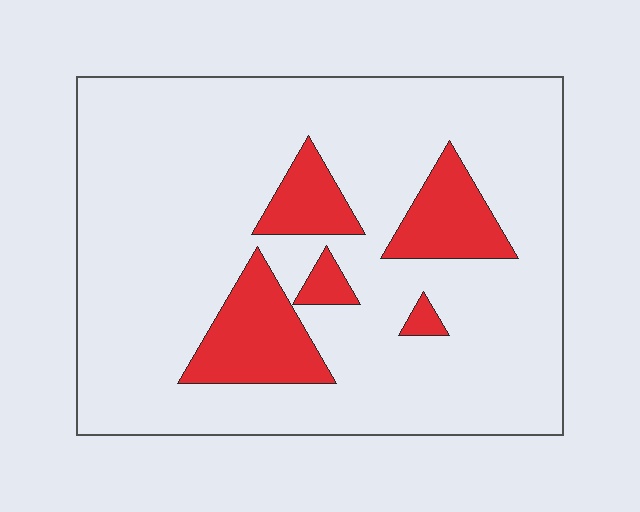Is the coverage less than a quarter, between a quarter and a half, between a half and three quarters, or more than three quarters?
Less than a quarter.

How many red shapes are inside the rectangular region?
5.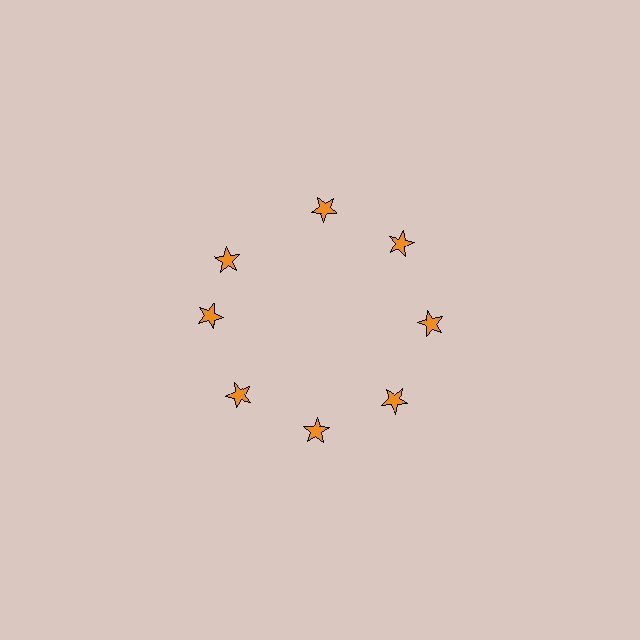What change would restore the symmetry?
The symmetry would be restored by rotating it back into even spacing with its neighbors so that all 8 stars sit at equal angles and equal distance from the center.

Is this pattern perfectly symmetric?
No. The 8 orange stars are arranged in a ring, but one element near the 10 o'clock position is rotated out of alignment along the ring, breaking the 8-fold rotational symmetry.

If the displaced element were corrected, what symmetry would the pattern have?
It would have 8-fold rotational symmetry — the pattern would map onto itself every 45 degrees.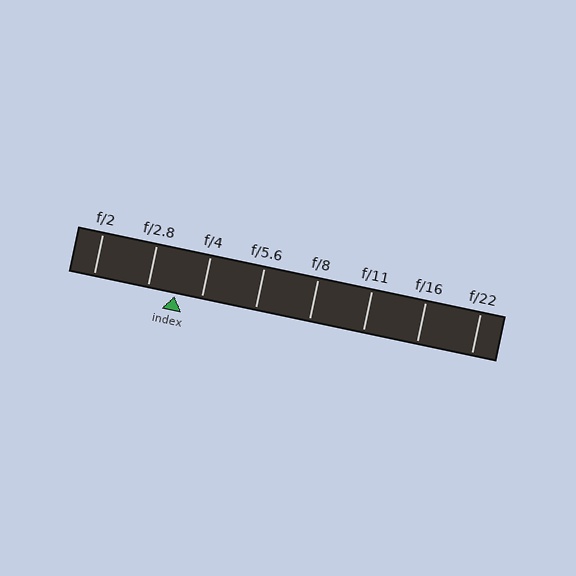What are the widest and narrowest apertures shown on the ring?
The widest aperture shown is f/2 and the narrowest is f/22.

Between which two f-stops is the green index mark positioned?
The index mark is between f/2.8 and f/4.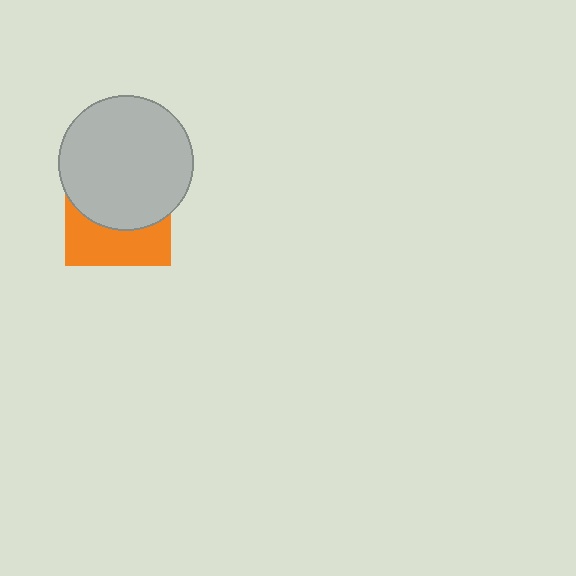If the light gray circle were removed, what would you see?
You would see the complete orange square.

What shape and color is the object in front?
The object in front is a light gray circle.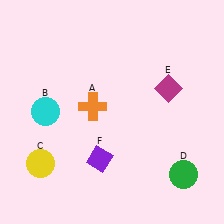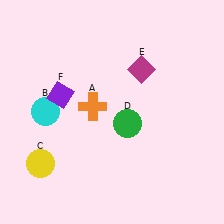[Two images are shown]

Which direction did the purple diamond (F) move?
The purple diamond (F) moved up.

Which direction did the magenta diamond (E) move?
The magenta diamond (E) moved left.